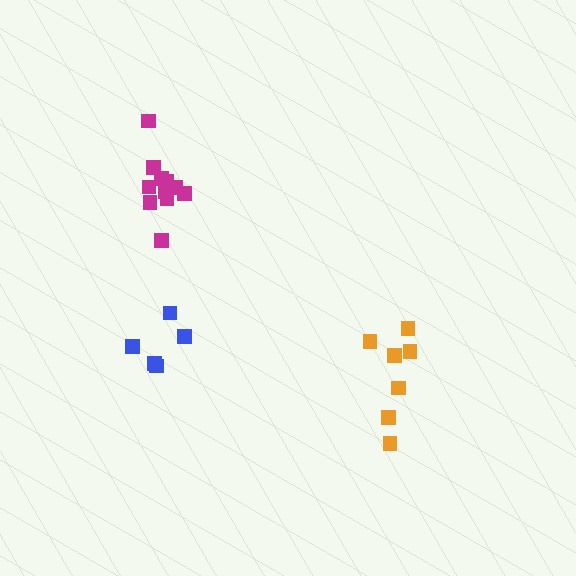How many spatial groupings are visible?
There are 3 spatial groupings.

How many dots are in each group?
Group 1: 11 dots, Group 2: 5 dots, Group 3: 7 dots (23 total).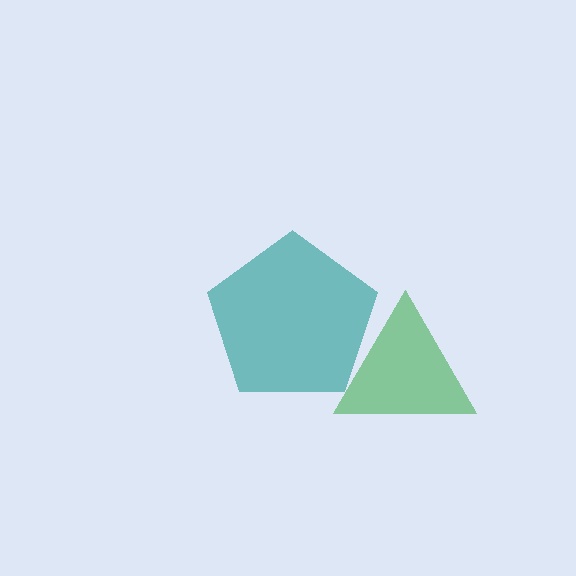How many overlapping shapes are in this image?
There are 2 overlapping shapes in the image.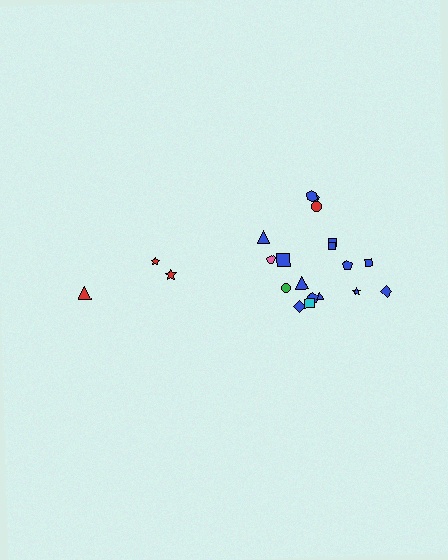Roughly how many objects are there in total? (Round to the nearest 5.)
Roughly 20 objects in total.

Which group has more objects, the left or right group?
The right group.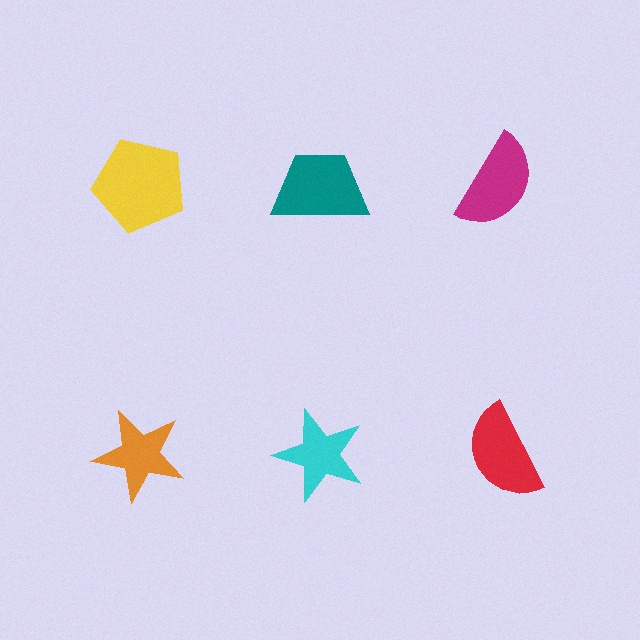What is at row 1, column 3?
A magenta semicircle.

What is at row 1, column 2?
A teal trapezoid.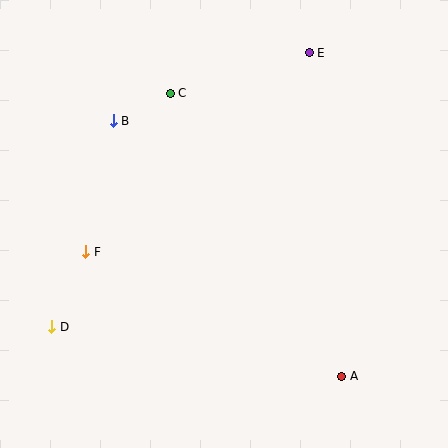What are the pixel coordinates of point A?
Point A is at (342, 376).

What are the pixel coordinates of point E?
Point E is at (309, 53).